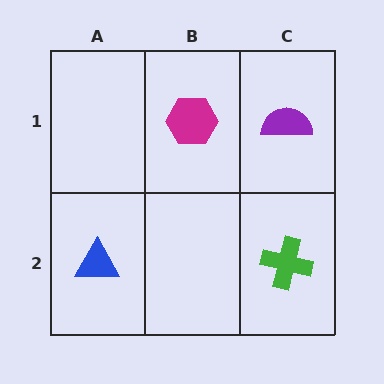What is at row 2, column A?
A blue triangle.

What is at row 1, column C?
A purple semicircle.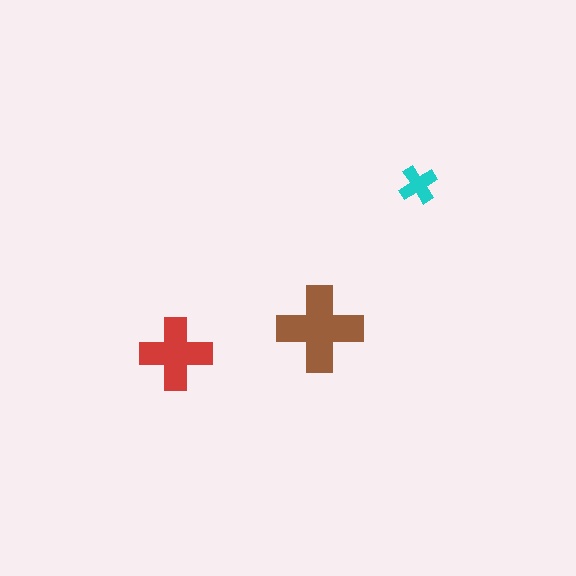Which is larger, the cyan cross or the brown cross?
The brown one.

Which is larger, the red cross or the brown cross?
The brown one.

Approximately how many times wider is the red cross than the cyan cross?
About 2 times wider.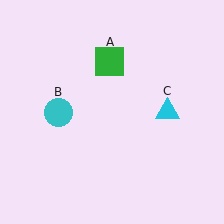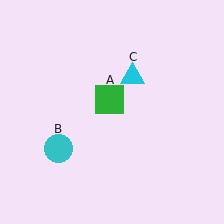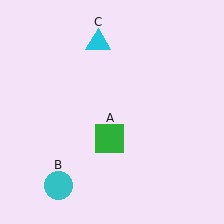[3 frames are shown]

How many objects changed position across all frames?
3 objects changed position: green square (object A), cyan circle (object B), cyan triangle (object C).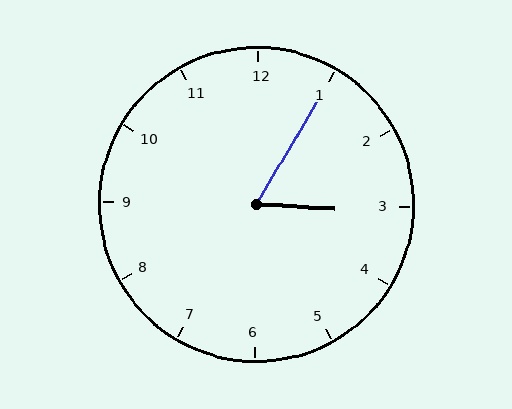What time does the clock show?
3:05.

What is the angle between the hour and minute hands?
Approximately 62 degrees.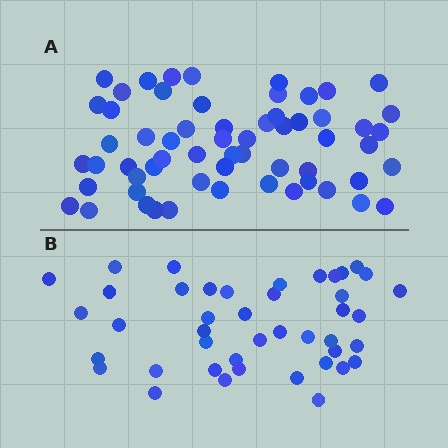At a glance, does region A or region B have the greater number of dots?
Region A (the top region) has more dots.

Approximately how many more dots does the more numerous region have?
Region A has approximately 15 more dots than region B.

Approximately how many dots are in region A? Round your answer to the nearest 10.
About 60 dots.